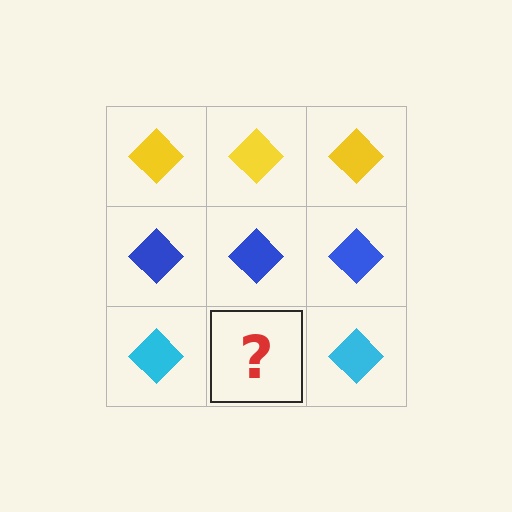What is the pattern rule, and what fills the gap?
The rule is that each row has a consistent color. The gap should be filled with a cyan diamond.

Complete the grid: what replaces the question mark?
The question mark should be replaced with a cyan diamond.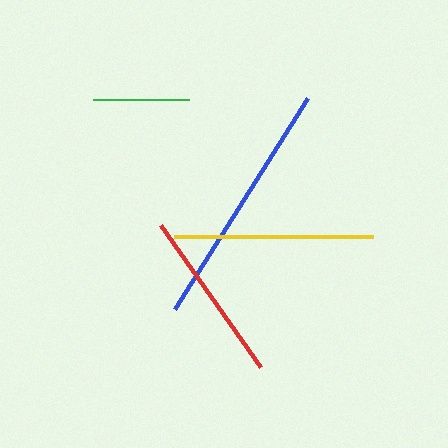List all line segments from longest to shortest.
From longest to shortest: blue, yellow, red, green.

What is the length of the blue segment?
The blue segment is approximately 249 pixels long.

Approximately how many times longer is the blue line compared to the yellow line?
The blue line is approximately 1.2 times the length of the yellow line.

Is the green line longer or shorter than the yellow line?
The yellow line is longer than the green line.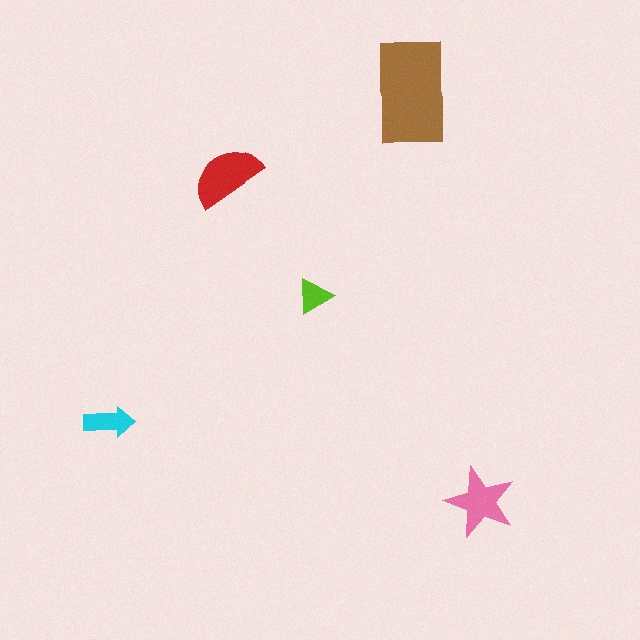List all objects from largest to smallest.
The brown rectangle, the red semicircle, the pink star, the cyan arrow, the lime triangle.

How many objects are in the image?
There are 5 objects in the image.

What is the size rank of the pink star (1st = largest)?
3rd.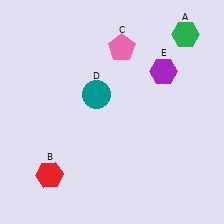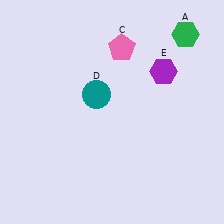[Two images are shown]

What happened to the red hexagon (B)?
The red hexagon (B) was removed in Image 2. It was in the bottom-left area of Image 1.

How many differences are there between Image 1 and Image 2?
There is 1 difference between the two images.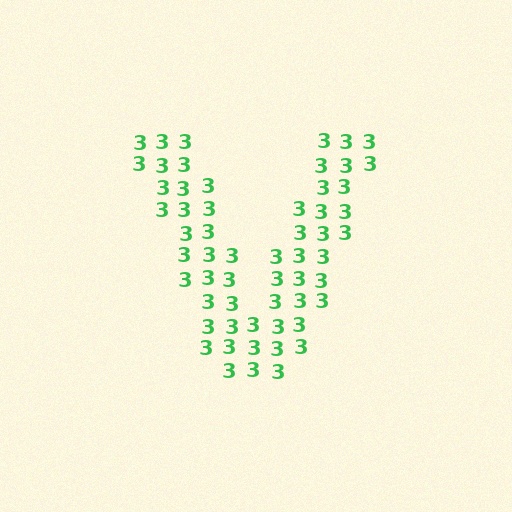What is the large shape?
The large shape is the letter V.